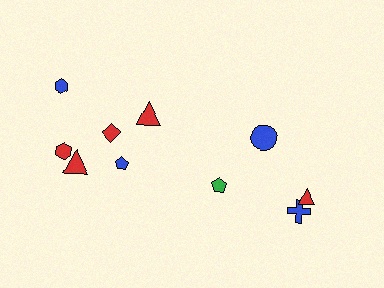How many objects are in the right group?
There are 4 objects.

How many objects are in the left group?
There are 6 objects.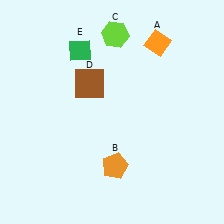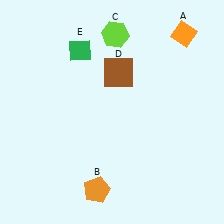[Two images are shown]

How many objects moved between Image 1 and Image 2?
3 objects moved between the two images.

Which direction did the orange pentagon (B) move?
The orange pentagon (B) moved down.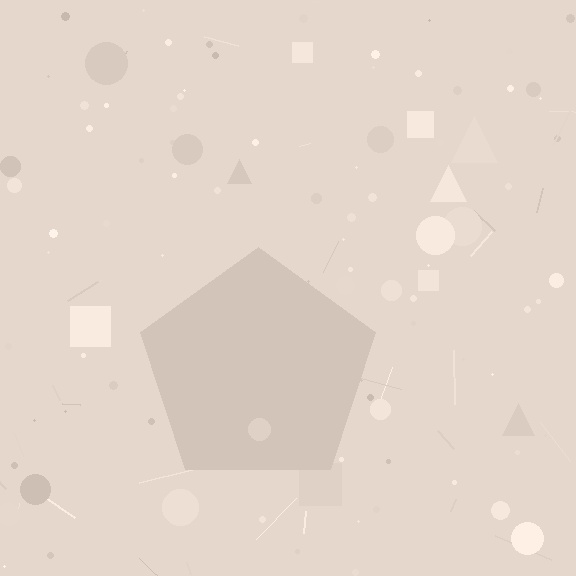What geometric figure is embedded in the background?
A pentagon is embedded in the background.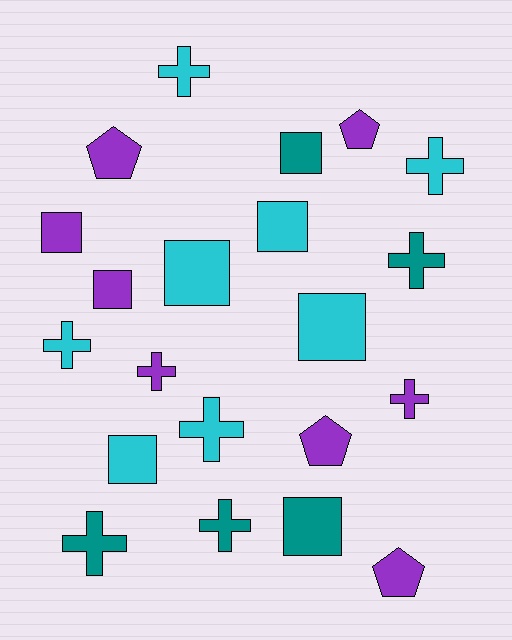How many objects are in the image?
There are 21 objects.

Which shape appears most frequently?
Cross, with 9 objects.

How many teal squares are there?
There are 2 teal squares.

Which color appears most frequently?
Cyan, with 8 objects.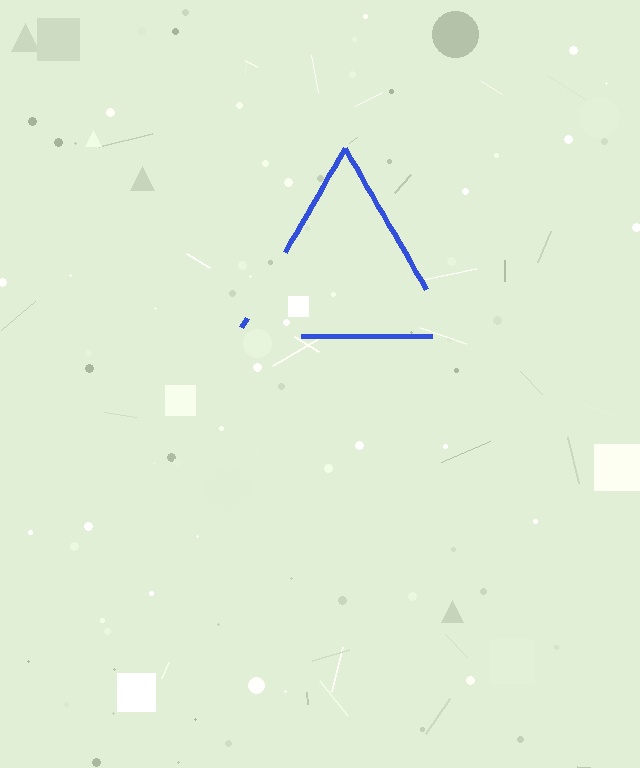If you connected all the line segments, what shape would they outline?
They would outline a triangle.